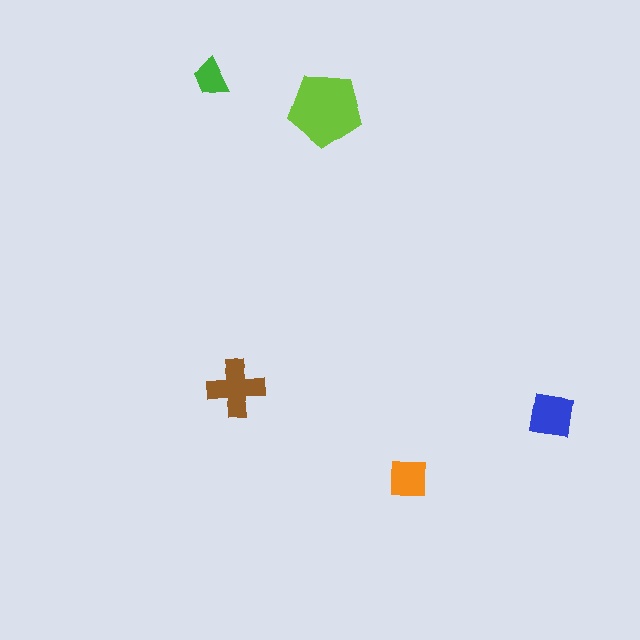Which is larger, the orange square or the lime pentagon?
The lime pentagon.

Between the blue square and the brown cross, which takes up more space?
The brown cross.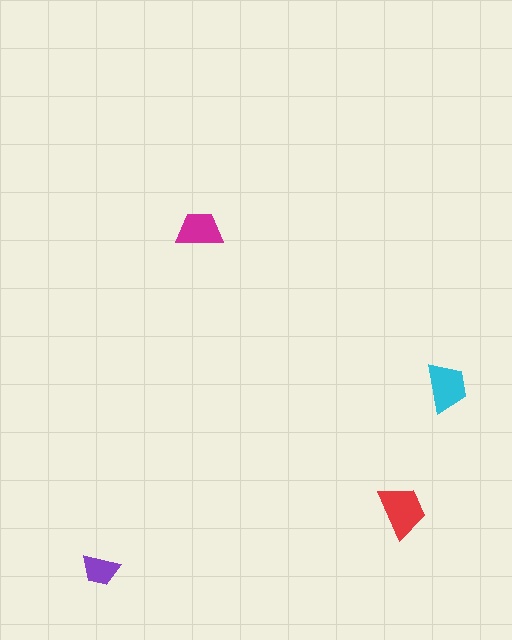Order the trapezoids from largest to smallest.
the red one, the cyan one, the magenta one, the purple one.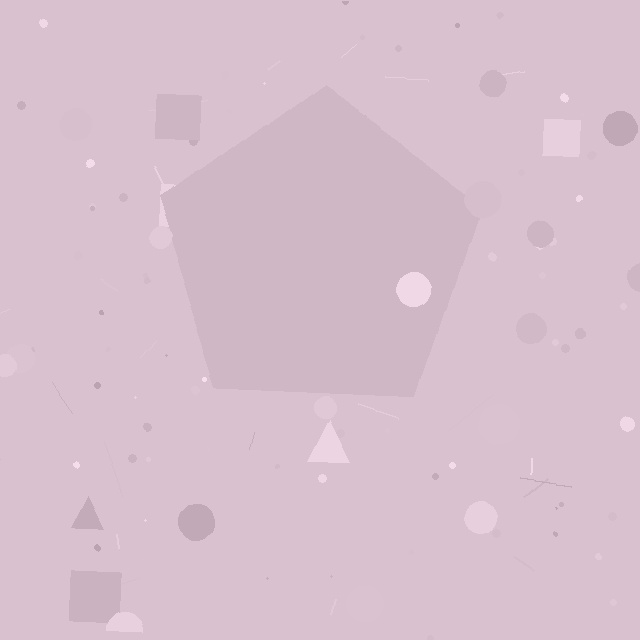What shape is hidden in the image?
A pentagon is hidden in the image.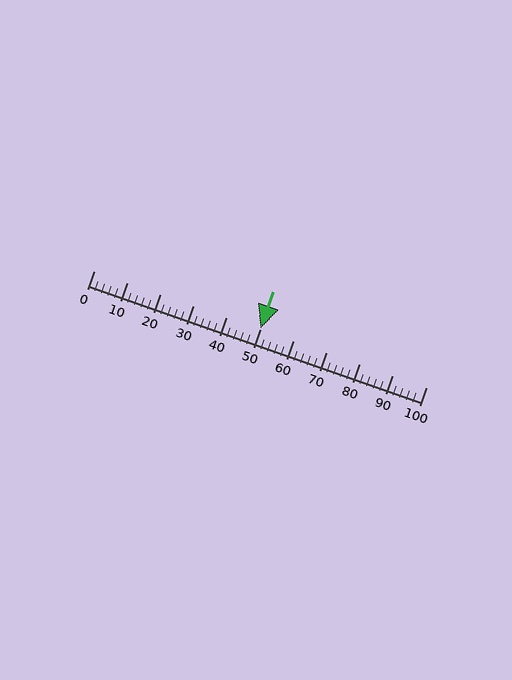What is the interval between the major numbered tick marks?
The major tick marks are spaced 10 units apart.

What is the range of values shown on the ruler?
The ruler shows values from 0 to 100.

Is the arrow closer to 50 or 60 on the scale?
The arrow is closer to 50.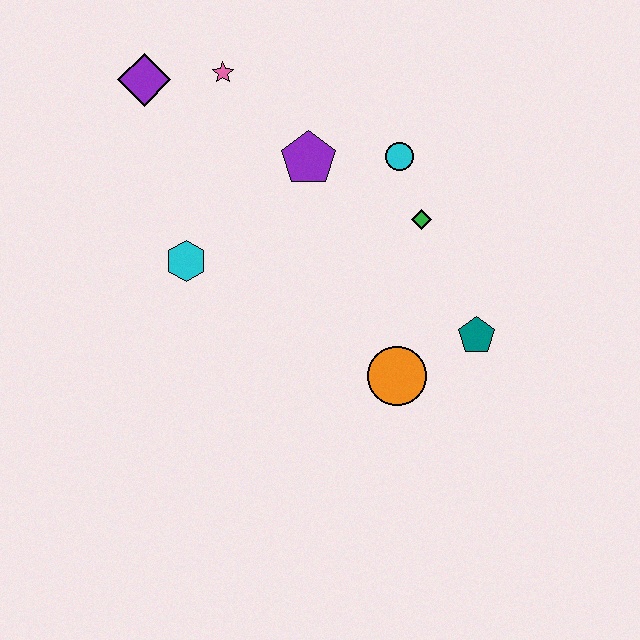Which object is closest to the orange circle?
The teal pentagon is closest to the orange circle.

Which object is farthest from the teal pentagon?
The purple diamond is farthest from the teal pentagon.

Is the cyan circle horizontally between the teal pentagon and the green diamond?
No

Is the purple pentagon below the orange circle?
No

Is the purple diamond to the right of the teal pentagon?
No